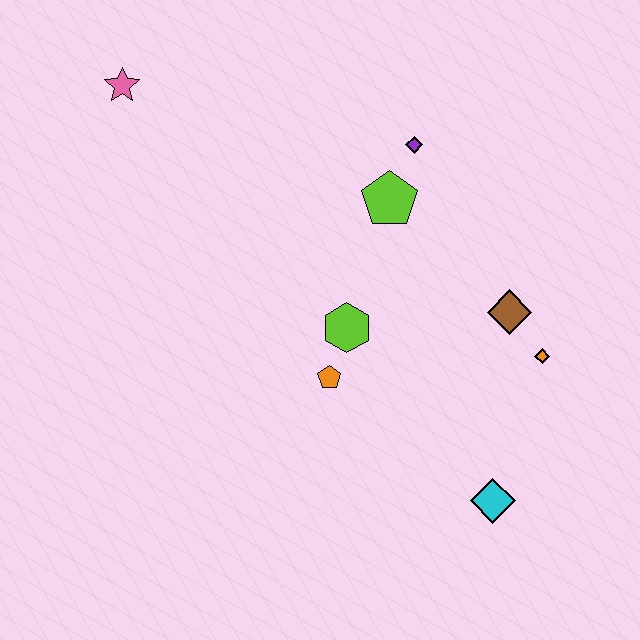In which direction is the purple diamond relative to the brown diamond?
The purple diamond is above the brown diamond.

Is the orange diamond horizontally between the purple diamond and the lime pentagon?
No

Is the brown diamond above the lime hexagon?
Yes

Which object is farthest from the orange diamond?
The pink star is farthest from the orange diamond.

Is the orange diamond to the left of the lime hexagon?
No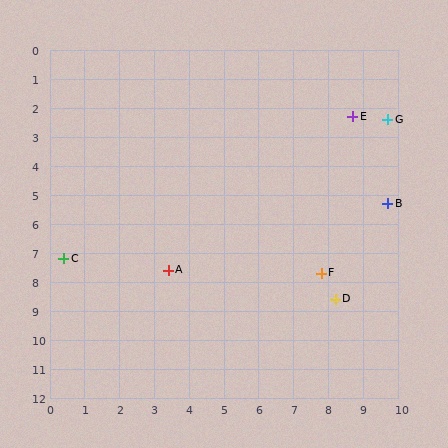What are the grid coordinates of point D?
Point D is at approximately (8.2, 8.6).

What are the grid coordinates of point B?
Point B is at approximately (9.7, 5.3).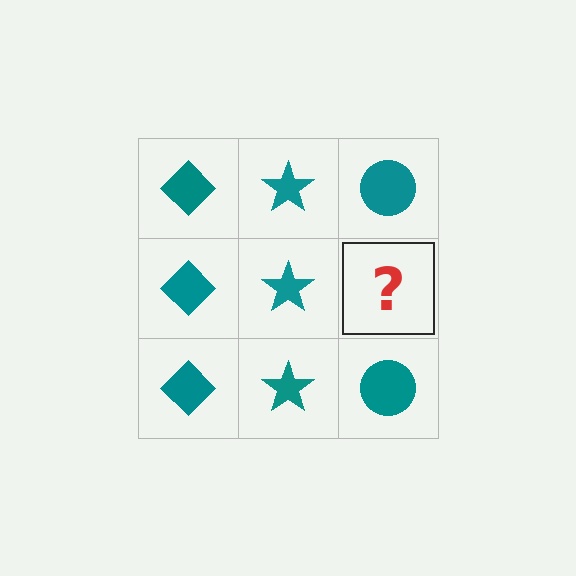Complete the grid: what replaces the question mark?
The question mark should be replaced with a teal circle.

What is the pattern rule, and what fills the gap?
The rule is that each column has a consistent shape. The gap should be filled with a teal circle.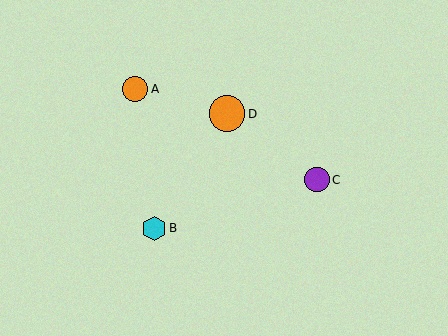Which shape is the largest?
The orange circle (labeled D) is the largest.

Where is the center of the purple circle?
The center of the purple circle is at (317, 180).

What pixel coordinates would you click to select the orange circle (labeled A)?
Click at (135, 89) to select the orange circle A.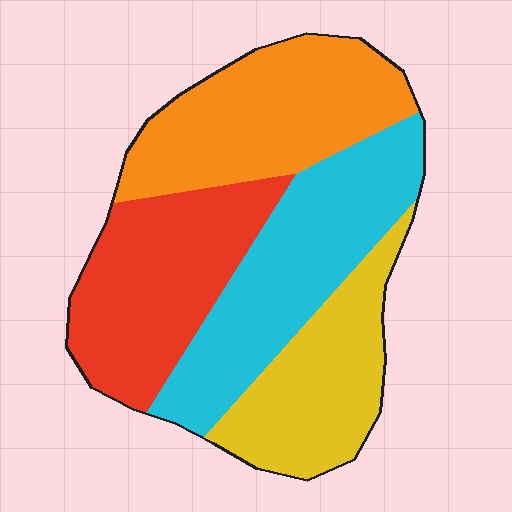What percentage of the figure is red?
Red covers roughly 25% of the figure.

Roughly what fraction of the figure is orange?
Orange takes up about one quarter (1/4) of the figure.